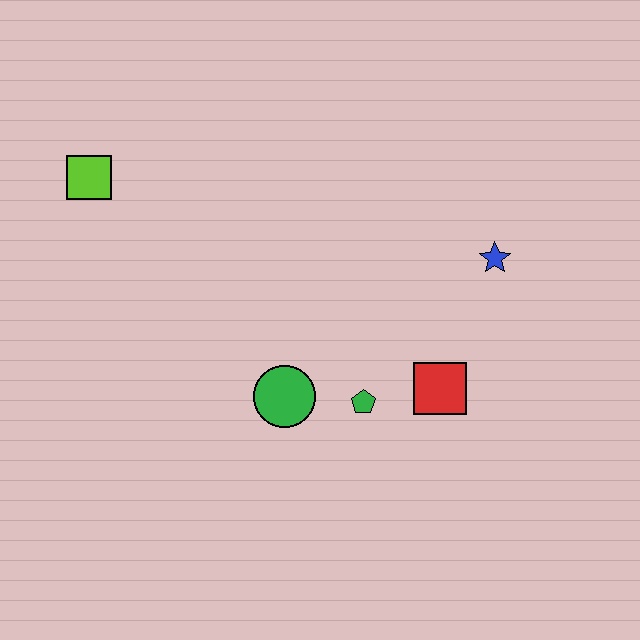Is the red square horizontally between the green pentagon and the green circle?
No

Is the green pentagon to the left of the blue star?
Yes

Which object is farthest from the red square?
The lime square is farthest from the red square.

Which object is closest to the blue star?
The red square is closest to the blue star.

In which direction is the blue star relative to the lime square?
The blue star is to the right of the lime square.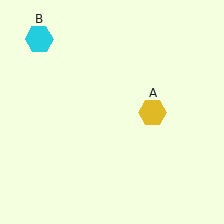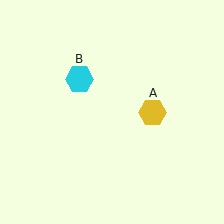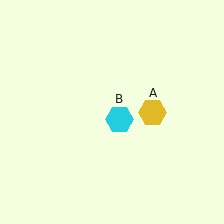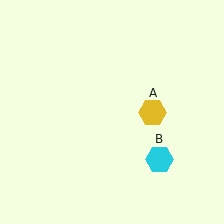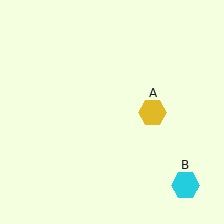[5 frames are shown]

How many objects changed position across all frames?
1 object changed position: cyan hexagon (object B).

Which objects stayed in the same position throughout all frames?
Yellow hexagon (object A) remained stationary.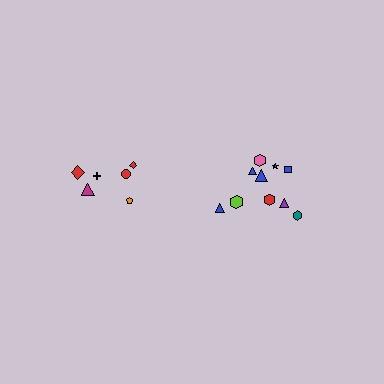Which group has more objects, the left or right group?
The right group.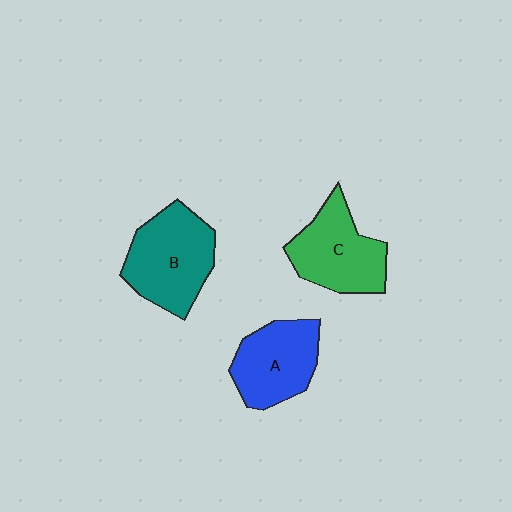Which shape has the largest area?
Shape B (teal).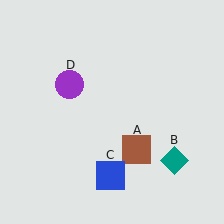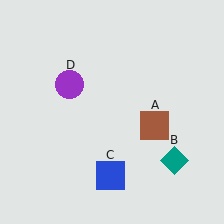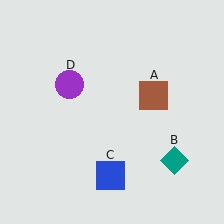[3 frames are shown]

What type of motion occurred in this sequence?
The brown square (object A) rotated counterclockwise around the center of the scene.